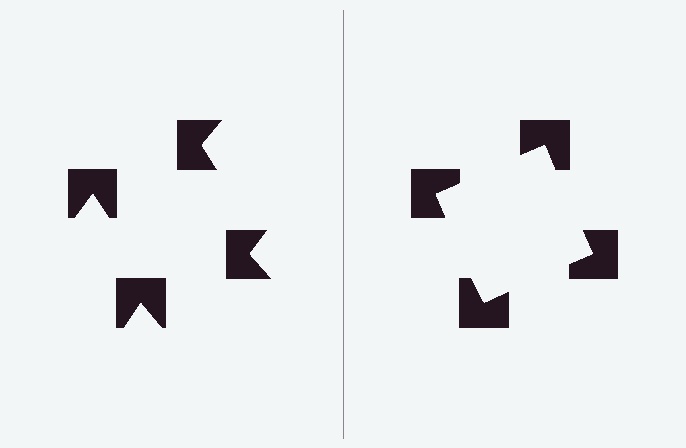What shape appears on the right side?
An illusory square.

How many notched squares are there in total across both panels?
8 — 4 on each side.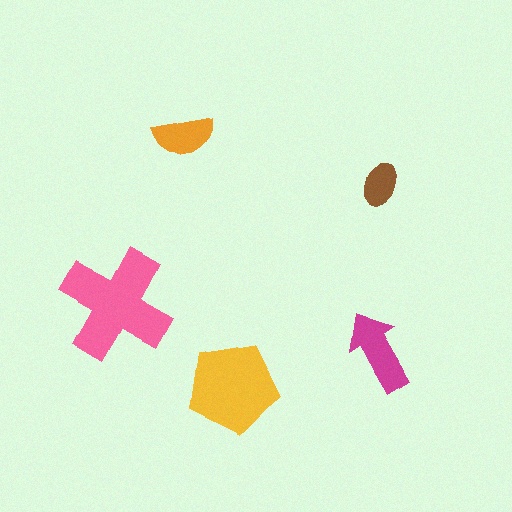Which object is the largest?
The pink cross.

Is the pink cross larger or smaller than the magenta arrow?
Larger.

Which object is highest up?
The orange semicircle is topmost.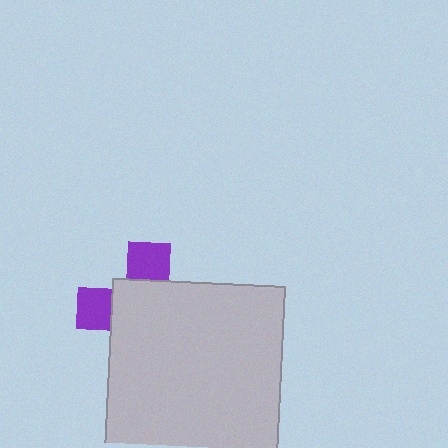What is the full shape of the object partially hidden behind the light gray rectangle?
The partially hidden object is a purple cross.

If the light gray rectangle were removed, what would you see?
You would see the complete purple cross.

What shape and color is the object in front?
The object in front is a light gray rectangle.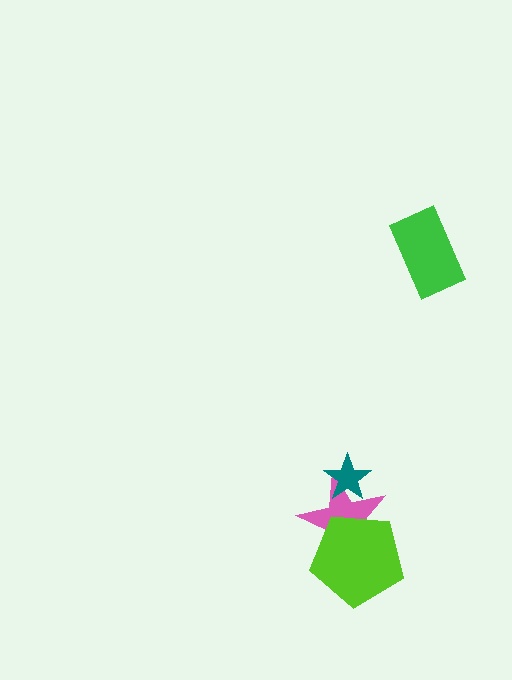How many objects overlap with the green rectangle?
0 objects overlap with the green rectangle.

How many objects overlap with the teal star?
1 object overlaps with the teal star.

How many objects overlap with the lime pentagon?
1 object overlaps with the lime pentagon.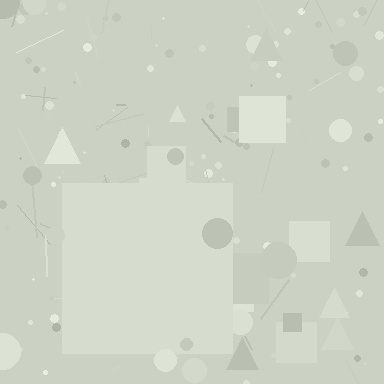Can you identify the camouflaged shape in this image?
The camouflaged shape is a square.